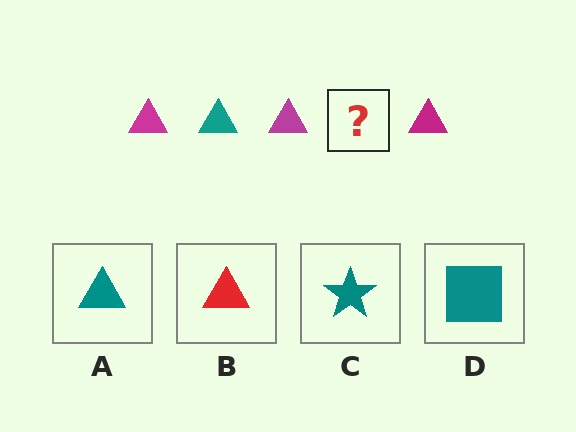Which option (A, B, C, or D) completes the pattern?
A.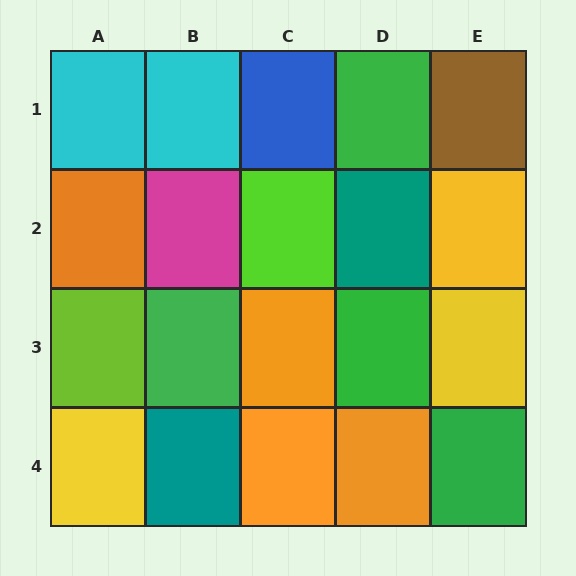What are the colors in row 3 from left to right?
Lime, green, orange, green, yellow.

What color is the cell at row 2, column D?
Teal.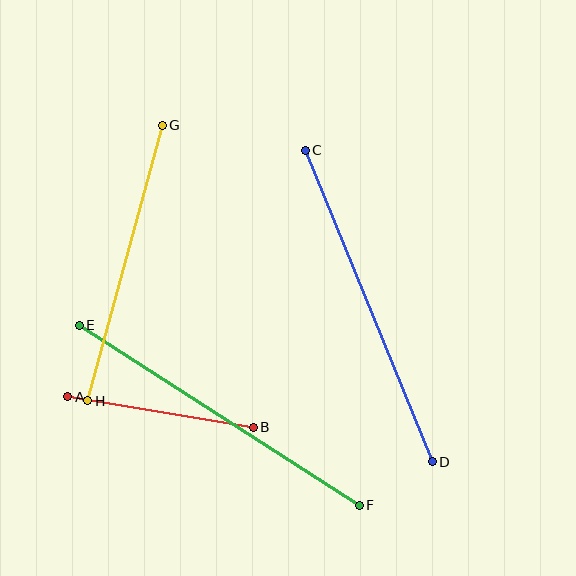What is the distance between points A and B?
The distance is approximately 188 pixels.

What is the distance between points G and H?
The distance is approximately 285 pixels.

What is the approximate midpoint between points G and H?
The midpoint is at approximately (125, 263) pixels.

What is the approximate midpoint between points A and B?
The midpoint is at approximately (161, 412) pixels.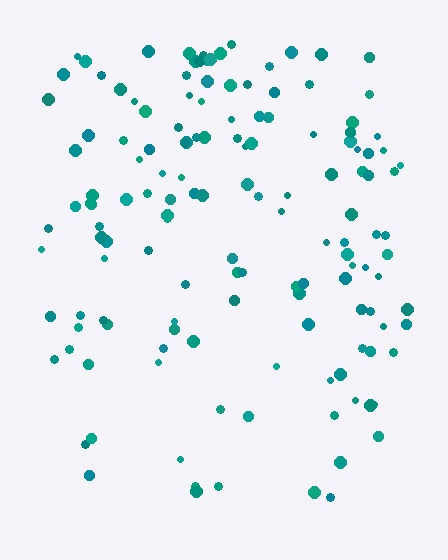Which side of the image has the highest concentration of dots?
The top.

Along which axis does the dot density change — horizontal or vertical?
Vertical.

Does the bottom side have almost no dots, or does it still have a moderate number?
Still a moderate number, just noticeably fewer than the top.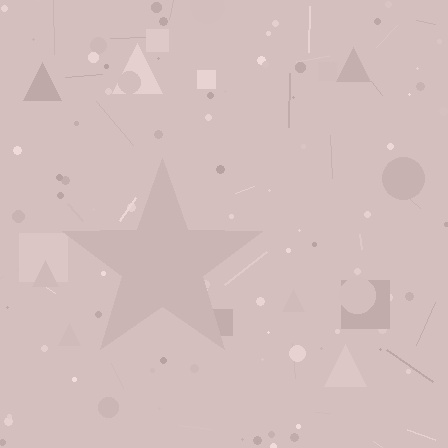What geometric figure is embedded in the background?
A star is embedded in the background.